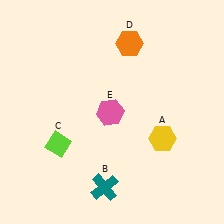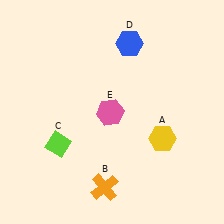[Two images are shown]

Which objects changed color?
B changed from teal to orange. D changed from orange to blue.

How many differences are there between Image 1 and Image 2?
There are 2 differences between the two images.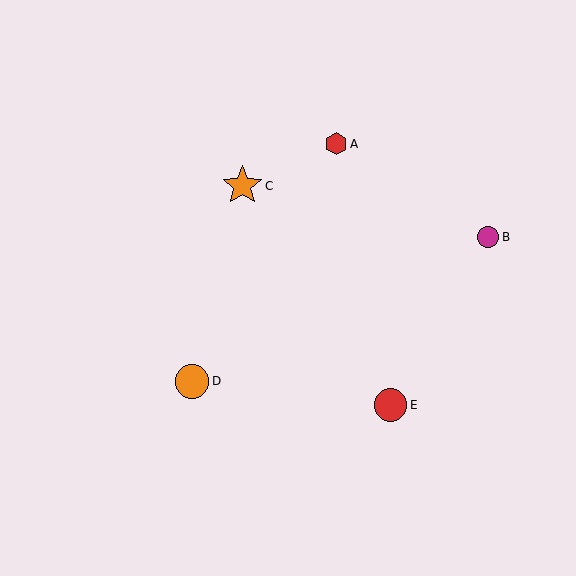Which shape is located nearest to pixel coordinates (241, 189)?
The orange star (labeled C) at (242, 186) is nearest to that location.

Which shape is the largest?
The orange star (labeled C) is the largest.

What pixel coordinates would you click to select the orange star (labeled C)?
Click at (242, 186) to select the orange star C.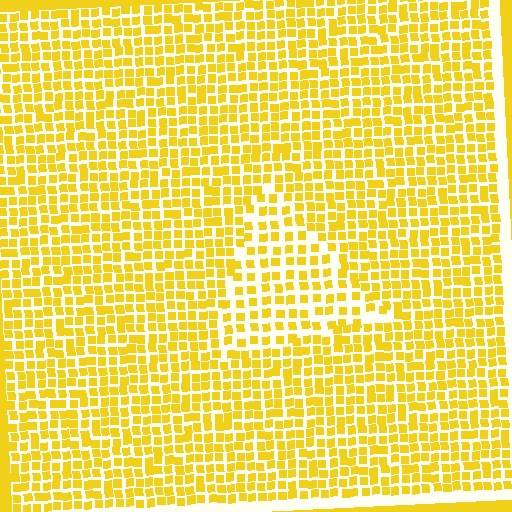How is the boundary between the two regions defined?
The boundary is defined by a change in element density (approximately 1.6x ratio). All elements are the same color, size, and shape.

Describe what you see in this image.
The image contains small yellow elements arranged at two different densities. A triangle-shaped region is visible where the elements are less densely packed than the surrounding area.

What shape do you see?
I see a triangle.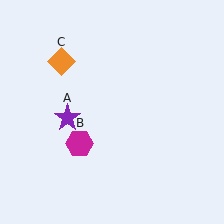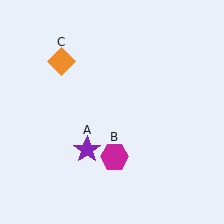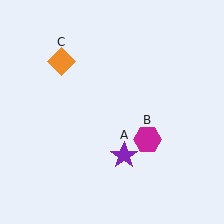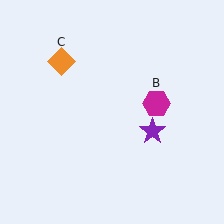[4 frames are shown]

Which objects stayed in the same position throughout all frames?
Orange diamond (object C) remained stationary.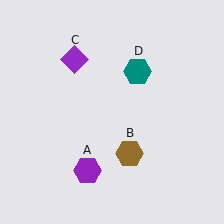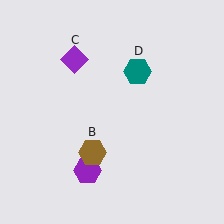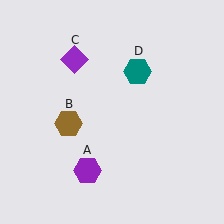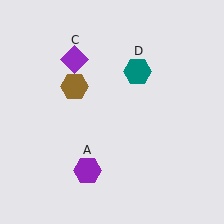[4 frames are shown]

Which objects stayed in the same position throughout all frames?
Purple hexagon (object A) and purple diamond (object C) and teal hexagon (object D) remained stationary.